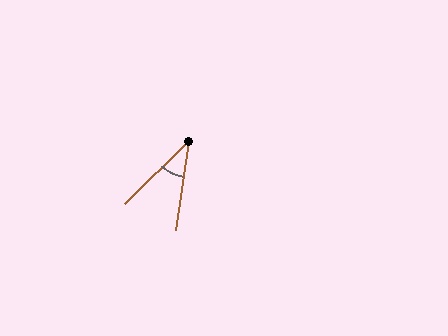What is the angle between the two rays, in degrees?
Approximately 38 degrees.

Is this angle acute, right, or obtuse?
It is acute.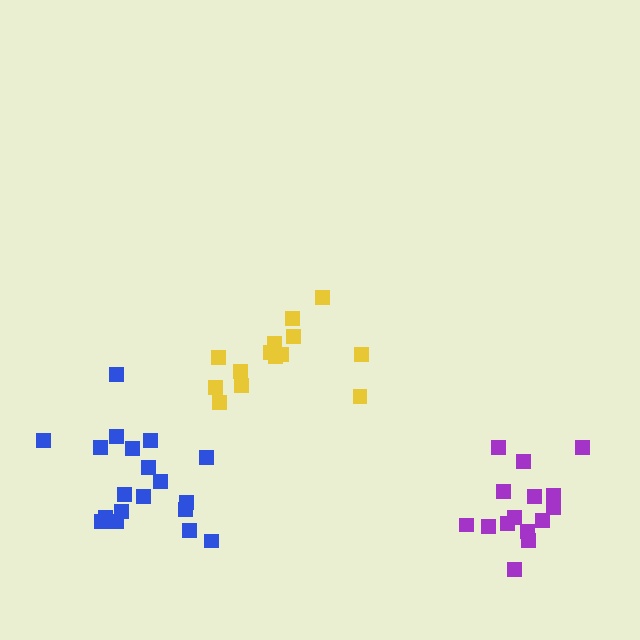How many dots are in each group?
Group 1: 19 dots, Group 2: 15 dots, Group 3: 14 dots (48 total).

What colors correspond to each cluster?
The clusters are colored: blue, purple, yellow.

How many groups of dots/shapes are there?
There are 3 groups.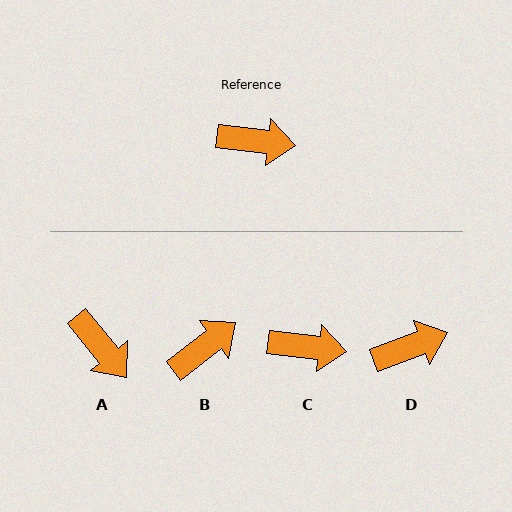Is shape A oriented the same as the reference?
No, it is off by about 45 degrees.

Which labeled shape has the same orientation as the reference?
C.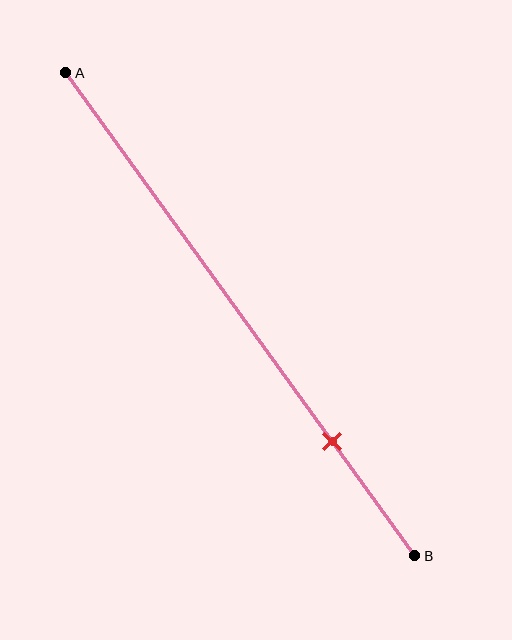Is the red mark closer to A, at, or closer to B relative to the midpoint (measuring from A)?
The red mark is closer to point B than the midpoint of segment AB.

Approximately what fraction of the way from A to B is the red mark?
The red mark is approximately 75% of the way from A to B.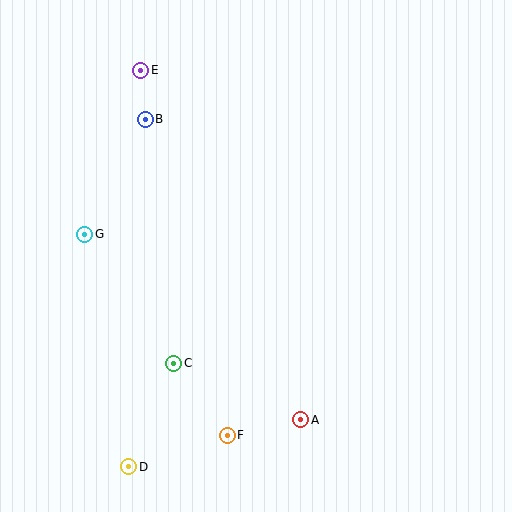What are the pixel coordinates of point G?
Point G is at (85, 234).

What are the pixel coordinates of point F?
Point F is at (227, 435).